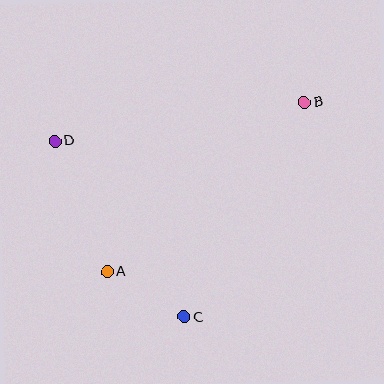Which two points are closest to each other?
Points A and C are closest to each other.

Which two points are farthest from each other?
Points A and B are farthest from each other.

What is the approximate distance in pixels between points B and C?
The distance between B and C is approximately 247 pixels.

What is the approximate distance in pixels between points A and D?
The distance between A and D is approximately 141 pixels.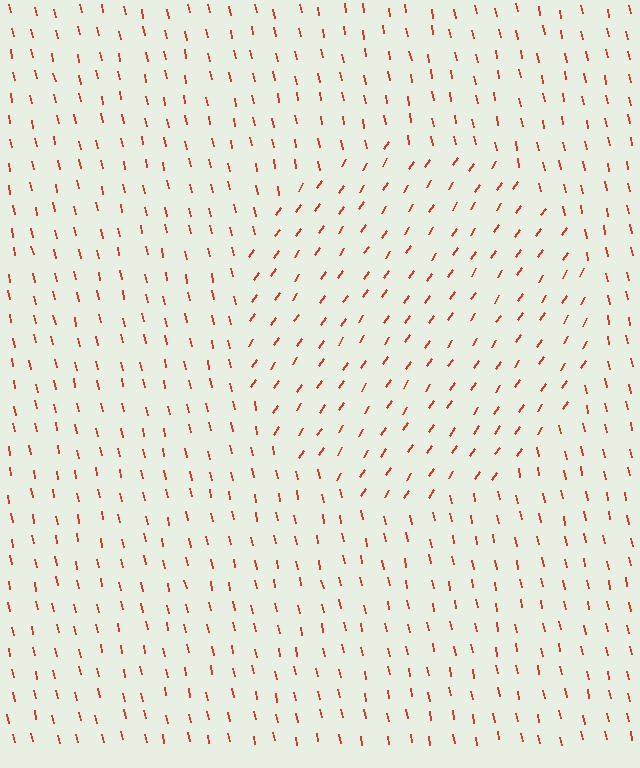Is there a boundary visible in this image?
Yes, there is a texture boundary formed by a change in line orientation.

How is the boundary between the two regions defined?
The boundary is defined purely by a change in line orientation (approximately 45 degrees difference). All lines are the same color and thickness.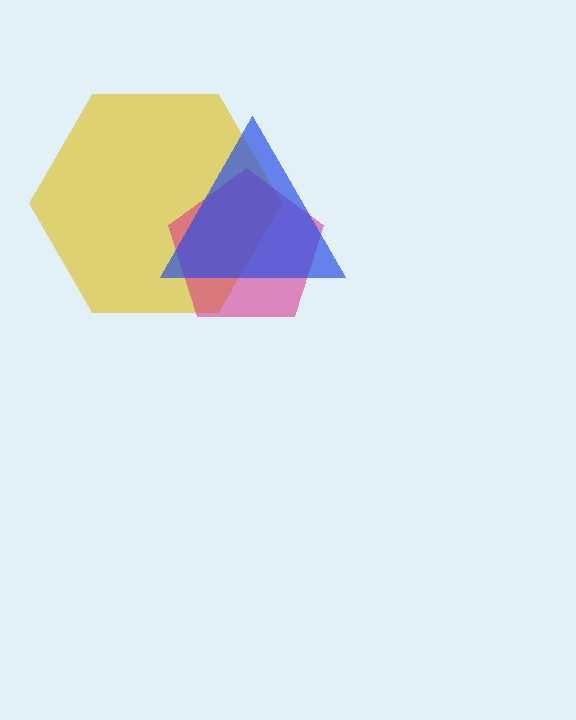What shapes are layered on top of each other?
The layered shapes are: a yellow hexagon, a magenta pentagon, a blue triangle.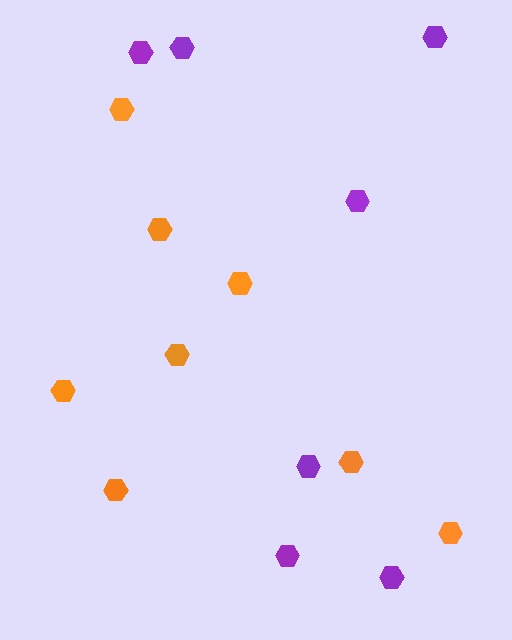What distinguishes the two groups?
There are 2 groups: one group of orange hexagons (8) and one group of purple hexagons (7).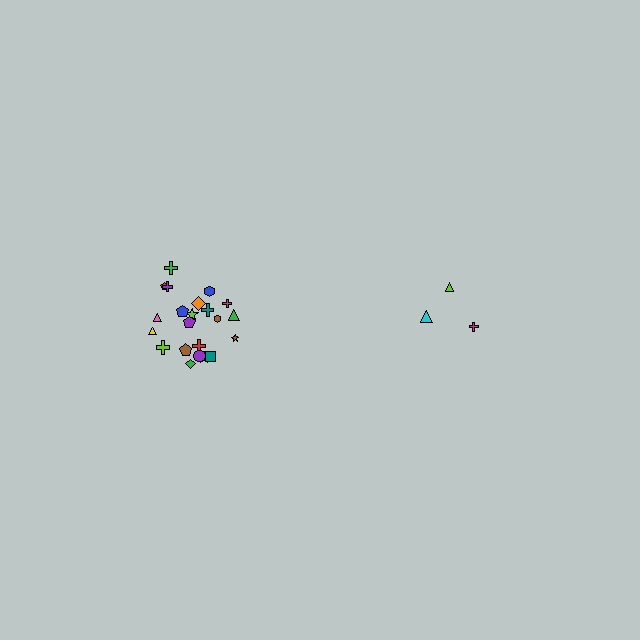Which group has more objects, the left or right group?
The left group.